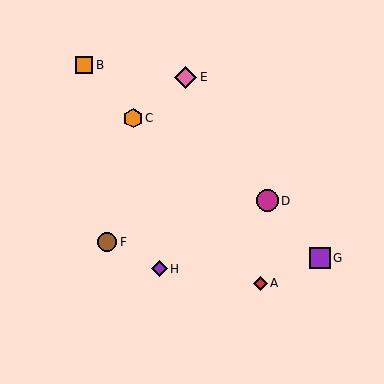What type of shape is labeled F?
Shape F is a brown circle.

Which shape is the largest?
The magenta circle (labeled D) is the largest.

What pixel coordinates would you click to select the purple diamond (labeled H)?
Click at (160, 269) to select the purple diamond H.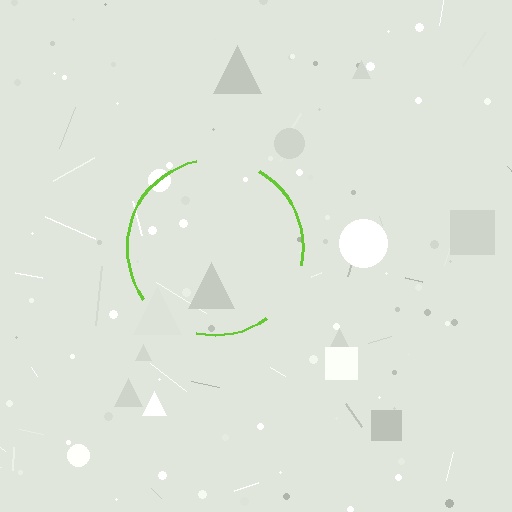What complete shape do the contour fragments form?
The contour fragments form a circle.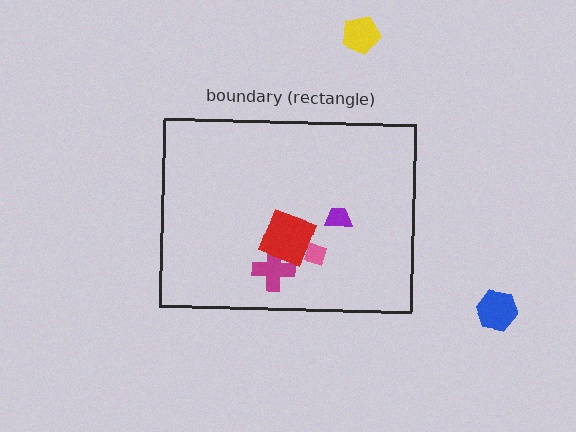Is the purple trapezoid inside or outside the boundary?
Inside.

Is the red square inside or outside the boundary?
Inside.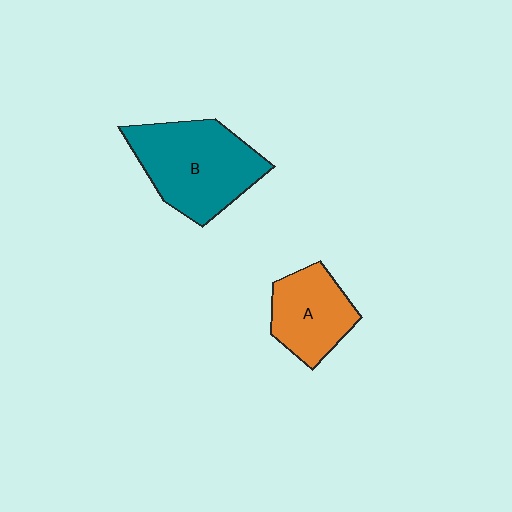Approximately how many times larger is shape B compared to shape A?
Approximately 1.6 times.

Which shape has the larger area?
Shape B (teal).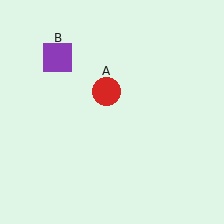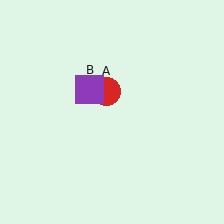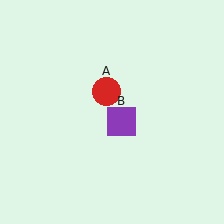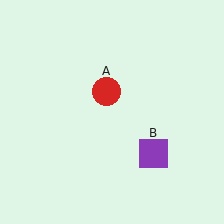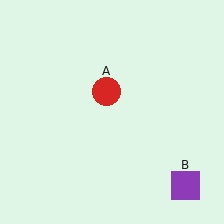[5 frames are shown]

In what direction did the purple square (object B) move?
The purple square (object B) moved down and to the right.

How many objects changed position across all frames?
1 object changed position: purple square (object B).